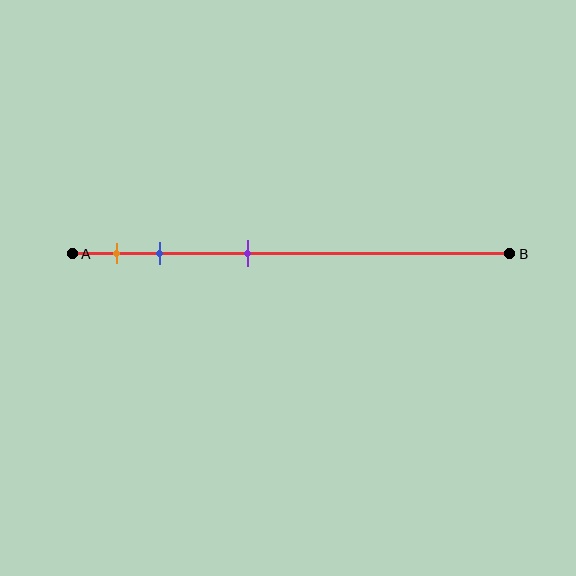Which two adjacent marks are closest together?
The orange and blue marks are the closest adjacent pair.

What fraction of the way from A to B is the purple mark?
The purple mark is approximately 40% (0.4) of the way from A to B.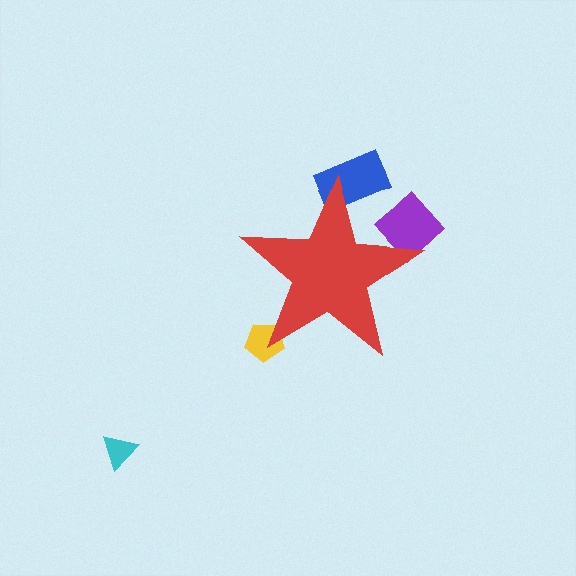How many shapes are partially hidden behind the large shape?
3 shapes are partially hidden.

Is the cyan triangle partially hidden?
No, the cyan triangle is fully visible.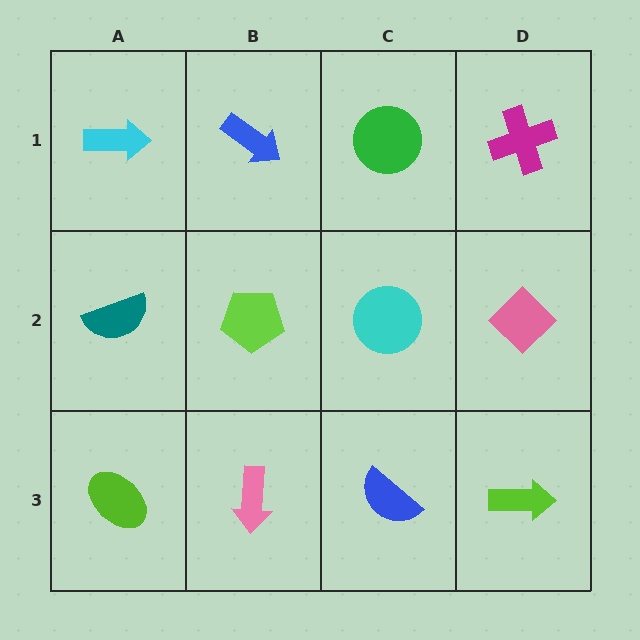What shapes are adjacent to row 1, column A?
A teal semicircle (row 2, column A), a blue arrow (row 1, column B).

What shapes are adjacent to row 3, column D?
A pink diamond (row 2, column D), a blue semicircle (row 3, column C).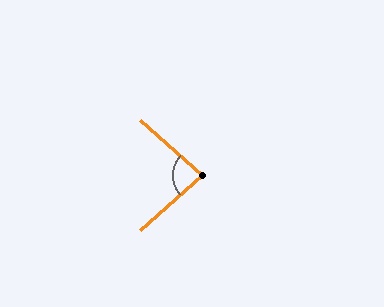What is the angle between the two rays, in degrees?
Approximately 83 degrees.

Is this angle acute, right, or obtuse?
It is acute.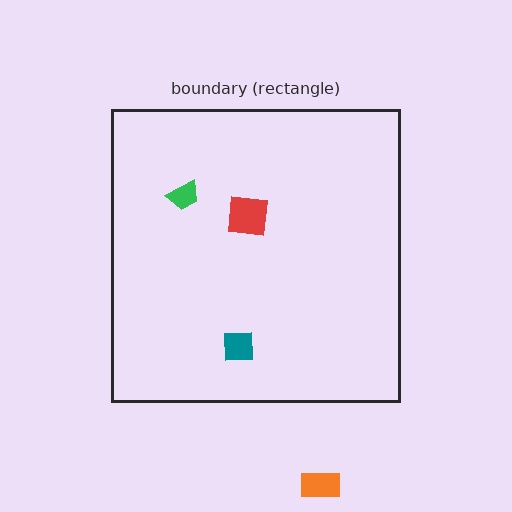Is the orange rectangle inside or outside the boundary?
Outside.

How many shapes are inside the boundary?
3 inside, 1 outside.